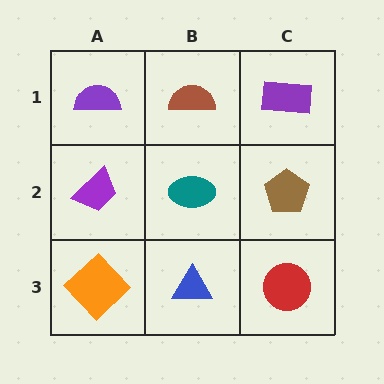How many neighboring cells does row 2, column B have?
4.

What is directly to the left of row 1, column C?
A brown semicircle.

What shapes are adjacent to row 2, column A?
A purple semicircle (row 1, column A), an orange diamond (row 3, column A), a teal ellipse (row 2, column B).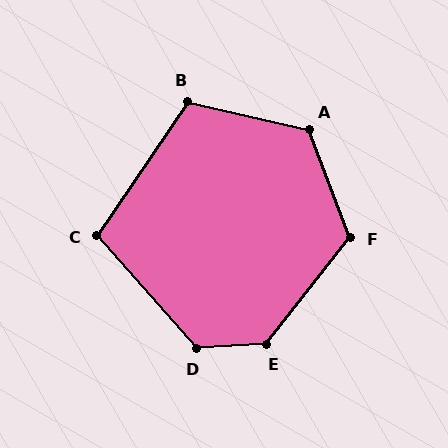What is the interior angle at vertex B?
Approximately 111 degrees (obtuse).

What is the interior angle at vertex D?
Approximately 128 degrees (obtuse).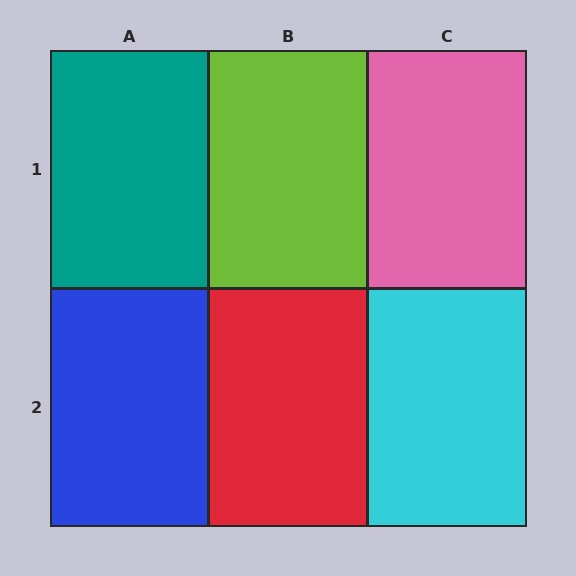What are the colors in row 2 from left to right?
Blue, red, cyan.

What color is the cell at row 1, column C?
Pink.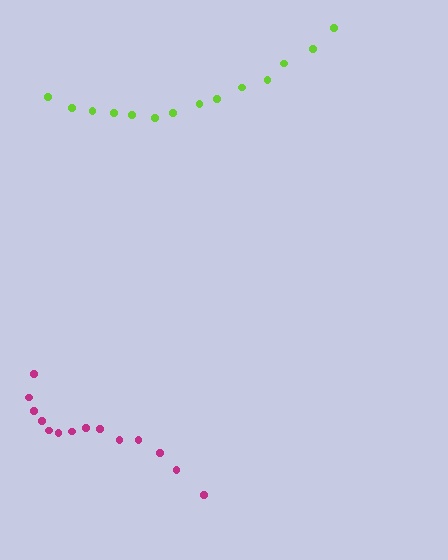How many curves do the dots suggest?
There are 2 distinct paths.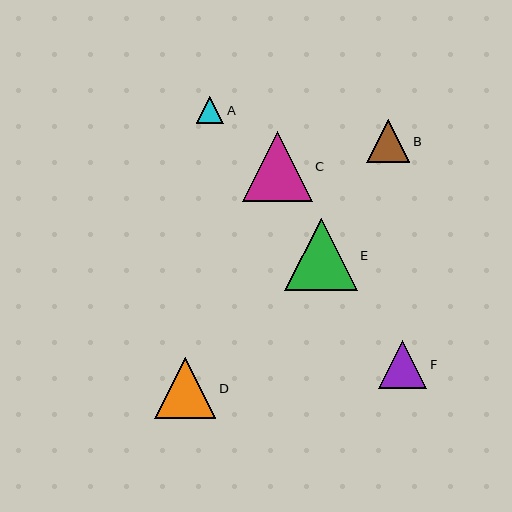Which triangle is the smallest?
Triangle A is the smallest with a size of approximately 27 pixels.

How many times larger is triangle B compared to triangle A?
Triangle B is approximately 1.6 times the size of triangle A.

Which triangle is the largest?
Triangle E is the largest with a size of approximately 72 pixels.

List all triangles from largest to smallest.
From largest to smallest: E, C, D, F, B, A.